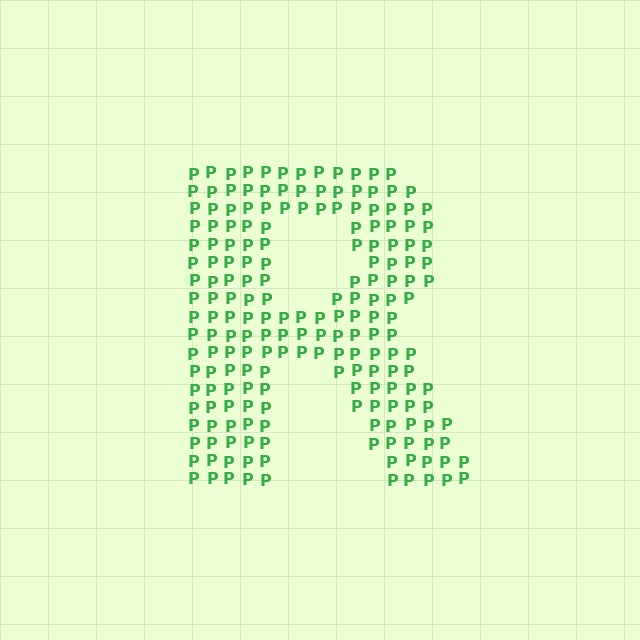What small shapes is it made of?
It is made of small letter P's.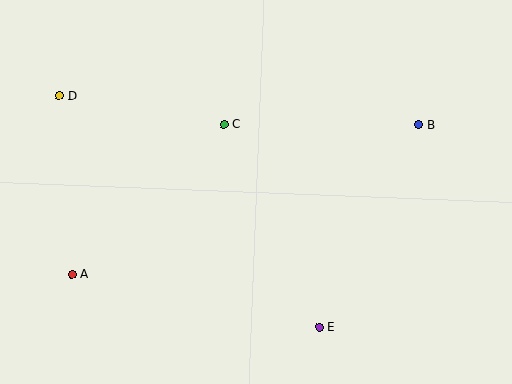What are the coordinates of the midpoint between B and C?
The midpoint between B and C is at (321, 124).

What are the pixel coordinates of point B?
Point B is at (418, 125).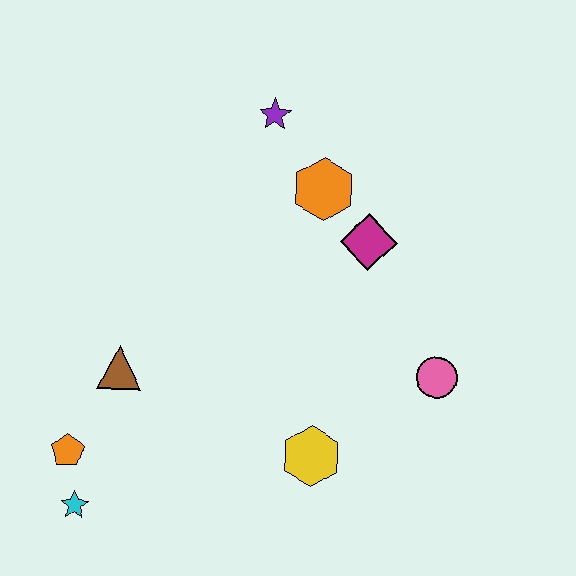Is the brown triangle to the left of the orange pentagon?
No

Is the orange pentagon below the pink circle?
Yes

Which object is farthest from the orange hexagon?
The cyan star is farthest from the orange hexagon.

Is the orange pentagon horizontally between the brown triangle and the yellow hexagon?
No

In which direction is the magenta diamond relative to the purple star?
The magenta diamond is below the purple star.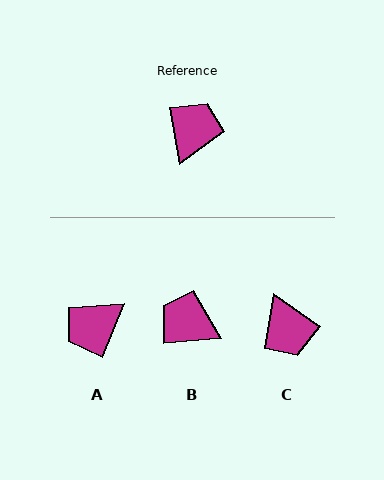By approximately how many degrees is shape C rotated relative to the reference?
Approximately 135 degrees clockwise.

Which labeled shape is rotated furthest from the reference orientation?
A, about 148 degrees away.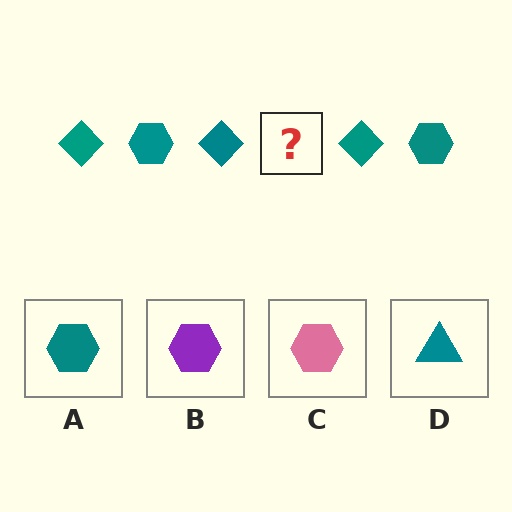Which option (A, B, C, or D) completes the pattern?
A.